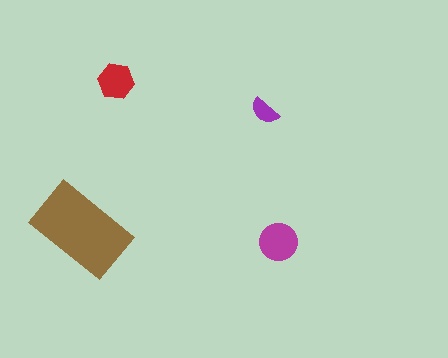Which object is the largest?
The brown rectangle.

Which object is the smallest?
The purple semicircle.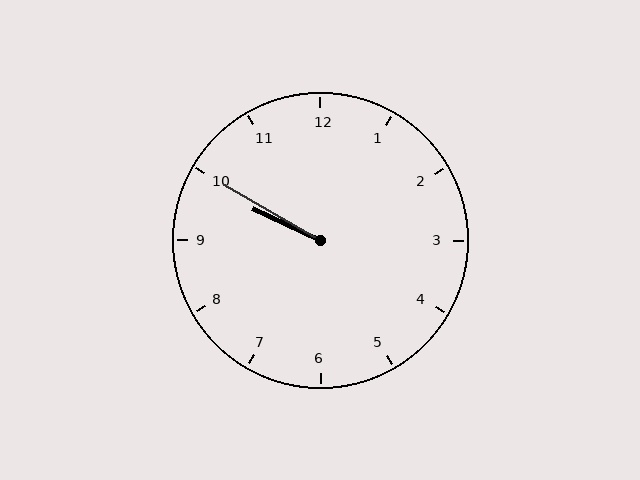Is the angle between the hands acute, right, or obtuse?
It is acute.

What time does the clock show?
9:50.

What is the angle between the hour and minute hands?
Approximately 5 degrees.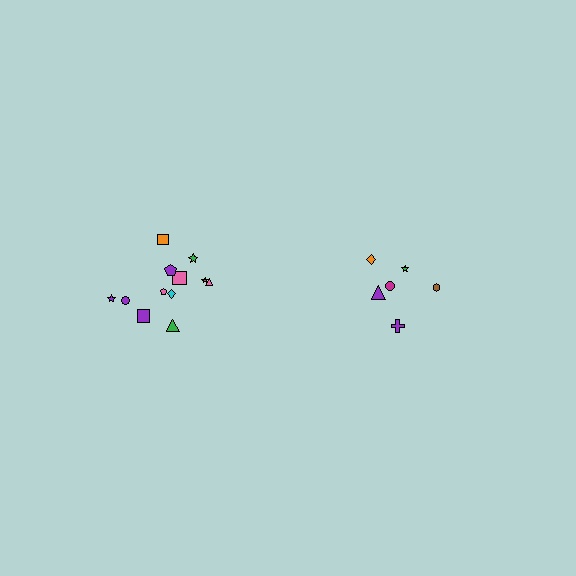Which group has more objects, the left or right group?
The left group.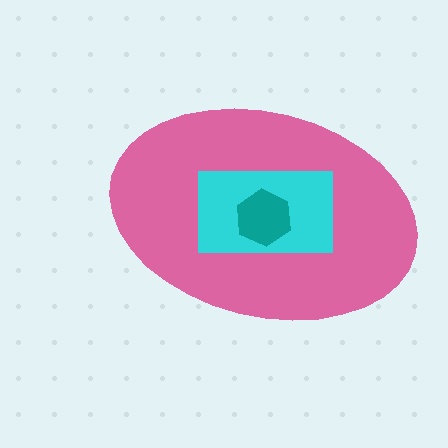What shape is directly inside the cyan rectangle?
The teal hexagon.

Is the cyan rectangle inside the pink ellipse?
Yes.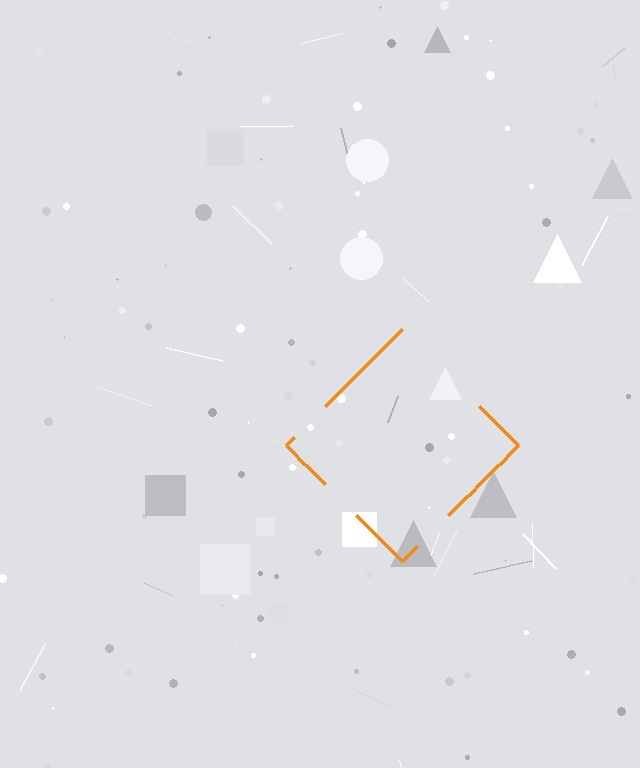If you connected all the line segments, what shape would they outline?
They would outline a diamond.